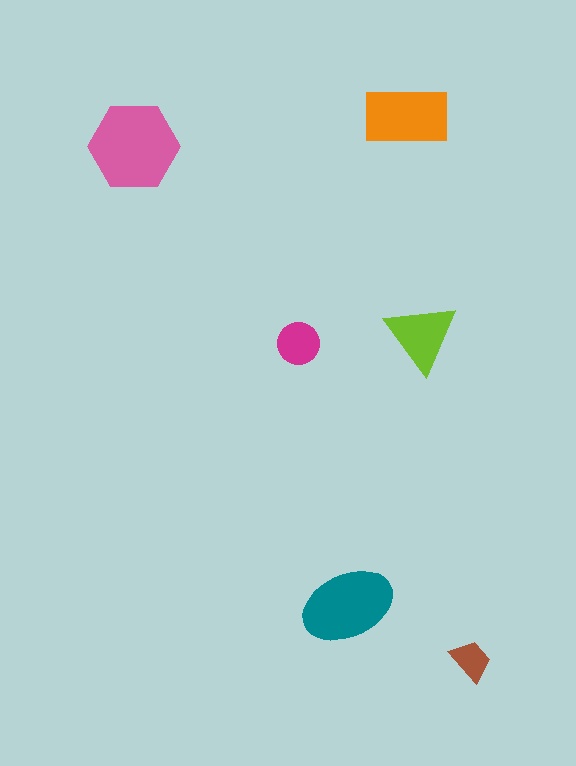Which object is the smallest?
The brown trapezoid.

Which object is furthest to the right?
The brown trapezoid is rightmost.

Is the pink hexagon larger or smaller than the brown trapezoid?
Larger.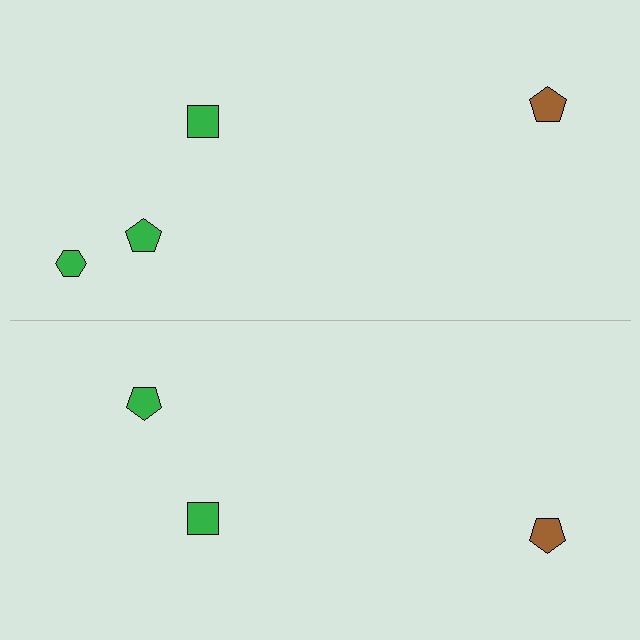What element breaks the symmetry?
A green hexagon is missing from the bottom side.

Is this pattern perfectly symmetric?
No, the pattern is not perfectly symmetric. A green hexagon is missing from the bottom side.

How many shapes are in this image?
There are 7 shapes in this image.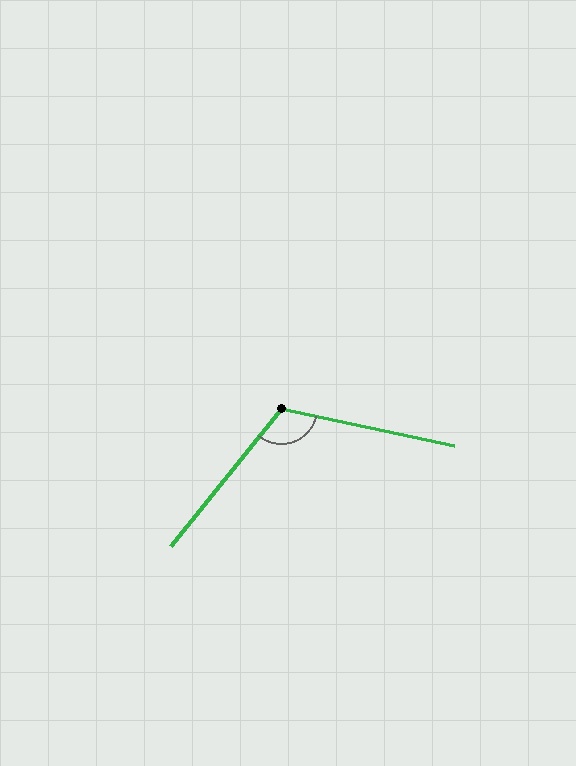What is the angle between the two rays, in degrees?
Approximately 117 degrees.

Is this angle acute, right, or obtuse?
It is obtuse.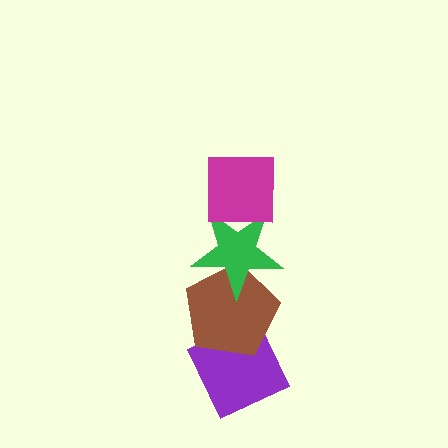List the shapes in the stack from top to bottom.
From top to bottom: the magenta square, the green star, the brown pentagon, the purple diamond.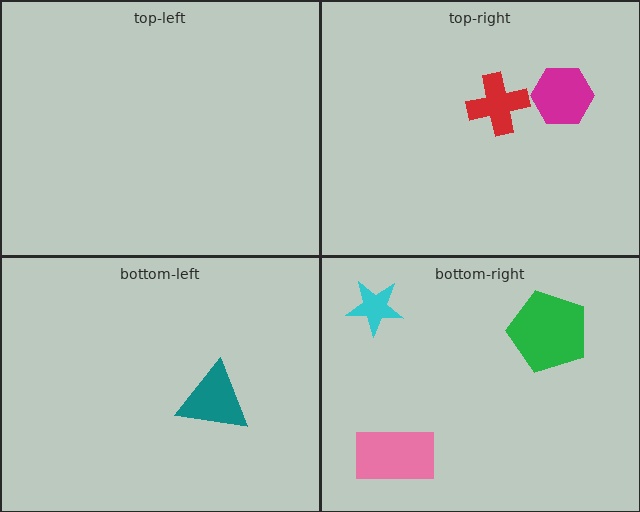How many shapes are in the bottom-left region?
1.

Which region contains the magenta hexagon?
The top-right region.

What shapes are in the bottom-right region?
The cyan star, the green pentagon, the pink rectangle.